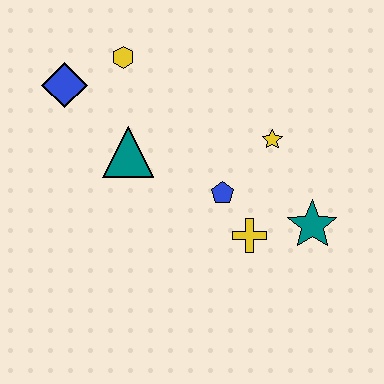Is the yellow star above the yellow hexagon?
No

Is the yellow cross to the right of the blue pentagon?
Yes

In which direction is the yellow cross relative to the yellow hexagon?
The yellow cross is below the yellow hexagon.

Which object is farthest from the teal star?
The blue diamond is farthest from the teal star.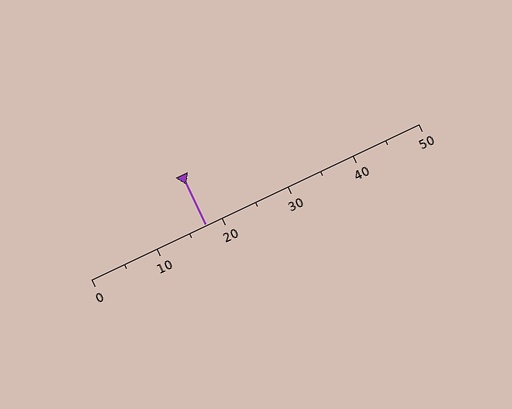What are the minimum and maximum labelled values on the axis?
The axis runs from 0 to 50.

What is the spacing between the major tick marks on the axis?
The major ticks are spaced 10 apart.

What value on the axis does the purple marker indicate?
The marker indicates approximately 17.5.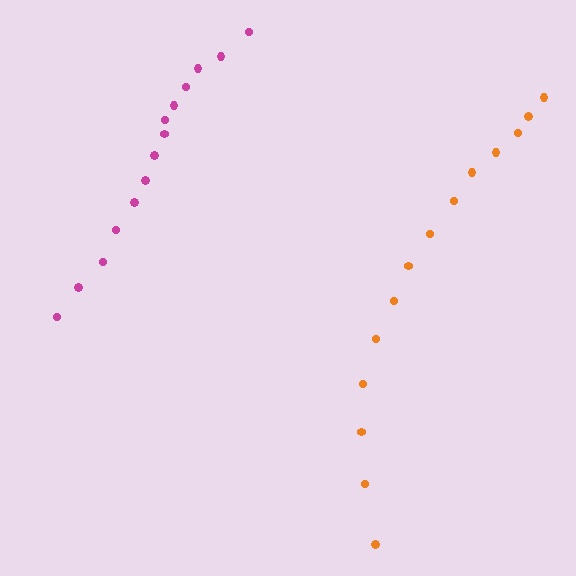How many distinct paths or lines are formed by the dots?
There are 2 distinct paths.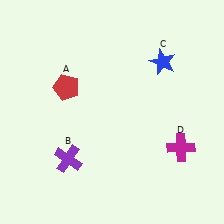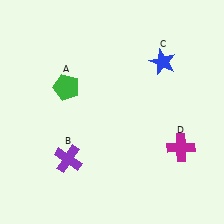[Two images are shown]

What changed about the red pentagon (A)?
In Image 1, A is red. In Image 2, it changed to green.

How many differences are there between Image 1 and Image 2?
There is 1 difference between the two images.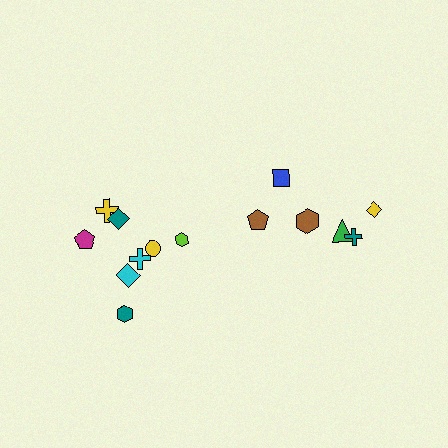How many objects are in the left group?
There are 8 objects.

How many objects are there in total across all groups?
There are 14 objects.